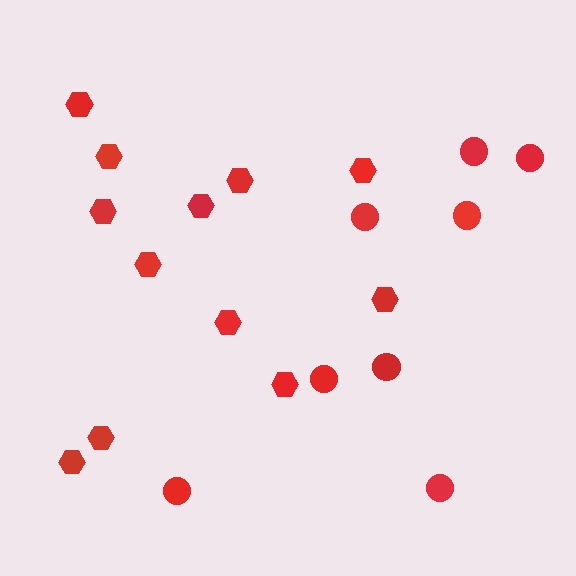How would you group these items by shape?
There are 2 groups: one group of circles (8) and one group of hexagons (12).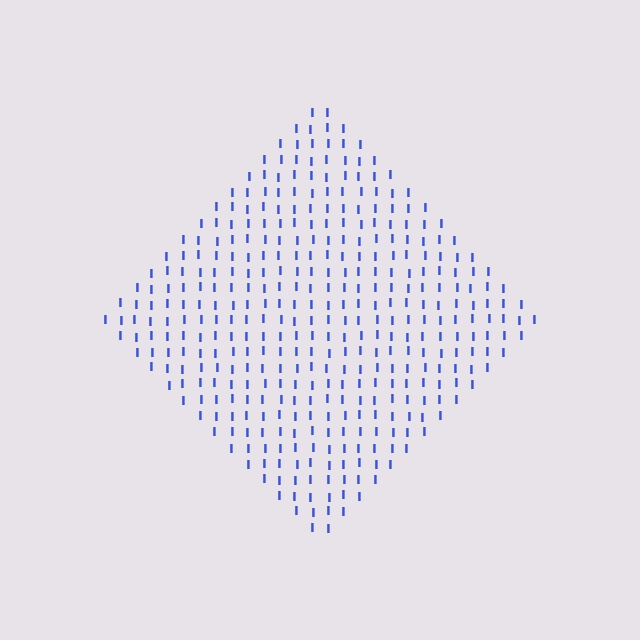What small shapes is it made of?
It is made of small letter I's.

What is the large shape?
The large shape is a diamond.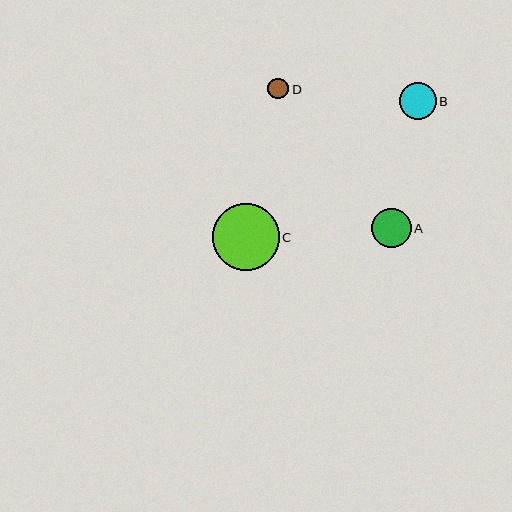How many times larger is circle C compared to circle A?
Circle C is approximately 1.7 times the size of circle A.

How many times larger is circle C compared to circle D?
Circle C is approximately 3.2 times the size of circle D.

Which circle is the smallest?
Circle D is the smallest with a size of approximately 21 pixels.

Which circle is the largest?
Circle C is the largest with a size of approximately 67 pixels.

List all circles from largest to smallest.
From largest to smallest: C, A, B, D.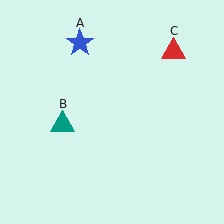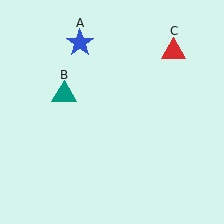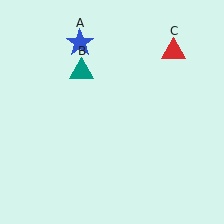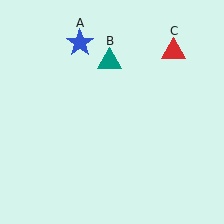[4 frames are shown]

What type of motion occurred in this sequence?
The teal triangle (object B) rotated clockwise around the center of the scene.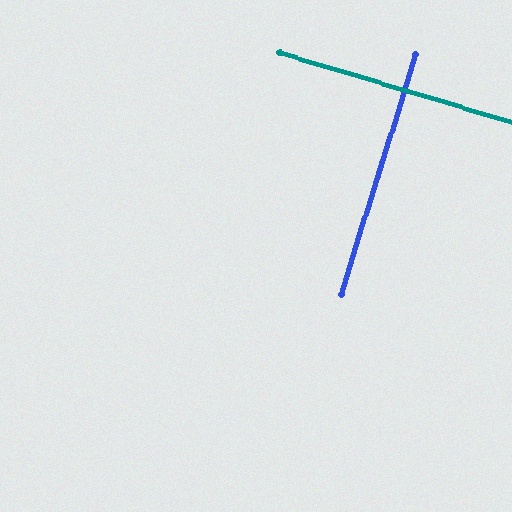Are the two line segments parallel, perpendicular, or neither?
Perpendicular — they meet at approximately 89°.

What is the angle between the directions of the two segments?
Approximately 89 degrees.